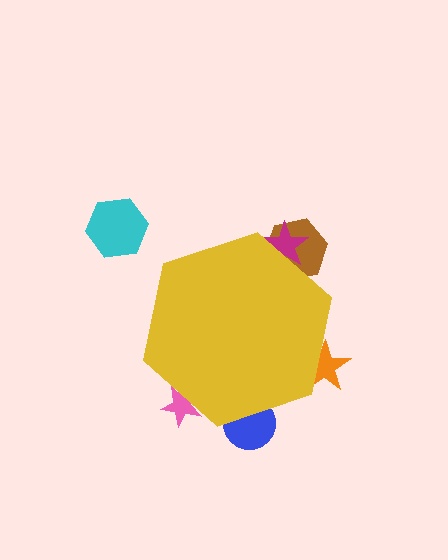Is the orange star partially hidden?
Yes, the orange star is partially hidden behind the yellow hexagon.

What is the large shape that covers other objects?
A yellow hexagon.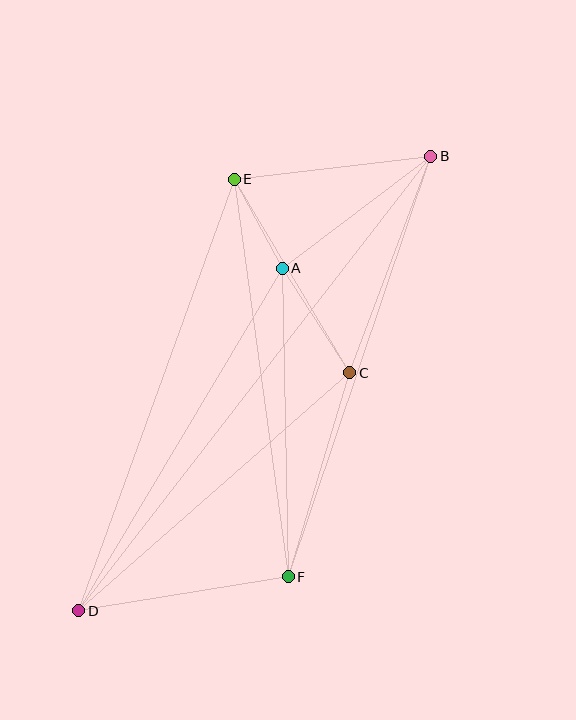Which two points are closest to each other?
Points A and E are closest to each other.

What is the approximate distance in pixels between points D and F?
The distance between D and F is approximately 212 pixels.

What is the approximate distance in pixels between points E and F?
The distance between E and F is approximately 401 pixels.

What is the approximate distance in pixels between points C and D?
The distance between C and D is approximately 361 pixels.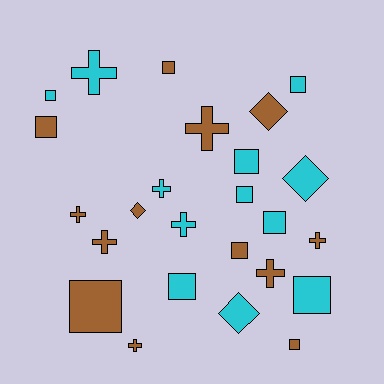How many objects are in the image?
There are 25 objects.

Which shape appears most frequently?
Square, with 12 objects.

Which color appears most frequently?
Brown, with 13 objects.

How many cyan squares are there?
There are 7 cyan squares.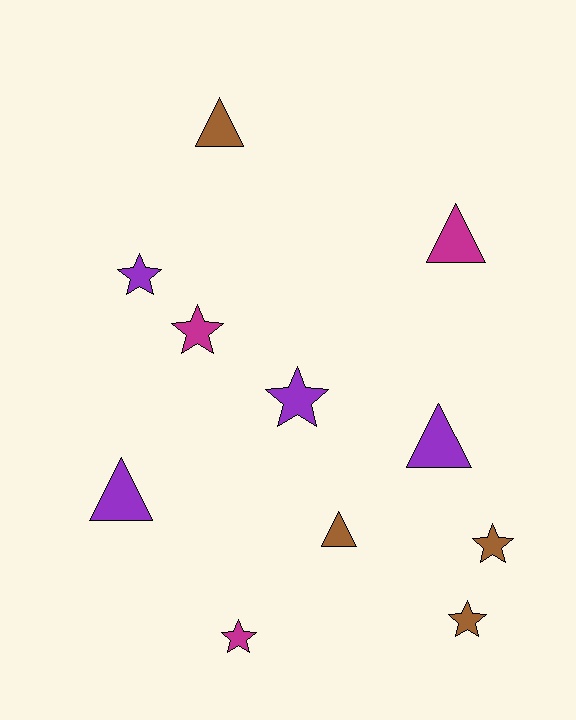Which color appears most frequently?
Brown, with 4 objects.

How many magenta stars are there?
There are 2 magenta stars.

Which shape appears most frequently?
Star, with 6 objects.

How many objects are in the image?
There are 11 objects.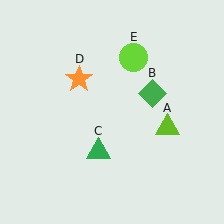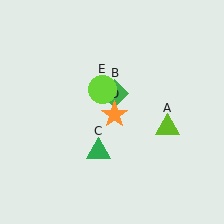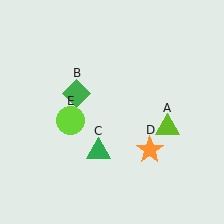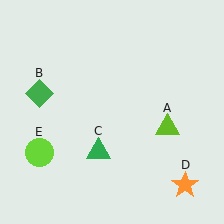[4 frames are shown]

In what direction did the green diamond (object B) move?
The green diamond (object B) moved left.